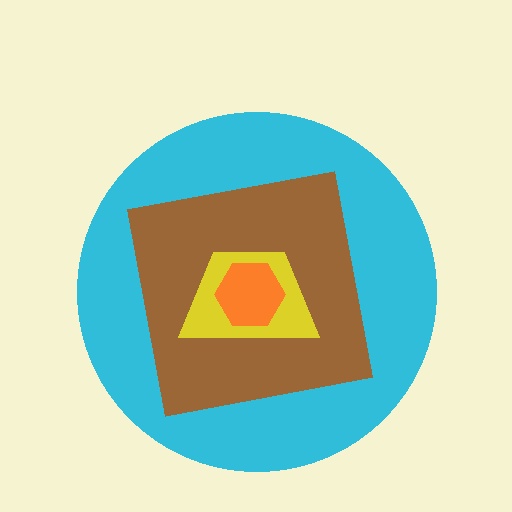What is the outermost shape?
The cyan circle.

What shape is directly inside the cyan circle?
The brown square.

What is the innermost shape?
The orange hexagon.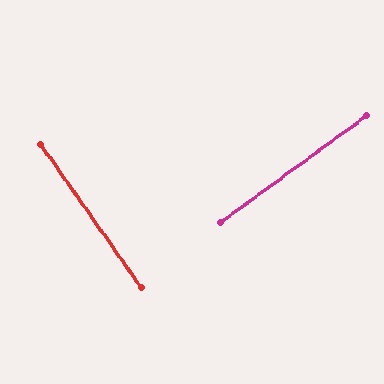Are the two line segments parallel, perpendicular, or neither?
Perpendicular — they meet at approximately 89°.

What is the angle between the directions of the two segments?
Approximately 89 degrees.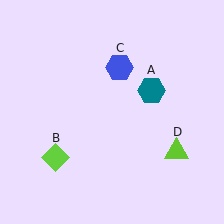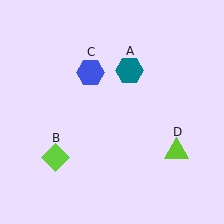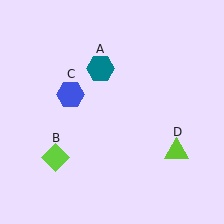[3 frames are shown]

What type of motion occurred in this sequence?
The teal hexagon (object A), blue hexagon (object C) rotated counterclockwise around the center of the scene.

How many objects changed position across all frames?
2 objects changed position: teal hexagon (object A), blue hexagon (object C).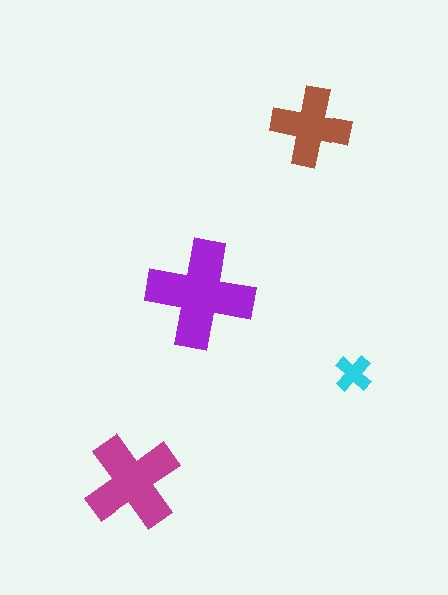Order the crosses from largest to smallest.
the purple one, the magenta one, the brown one, the cyan one.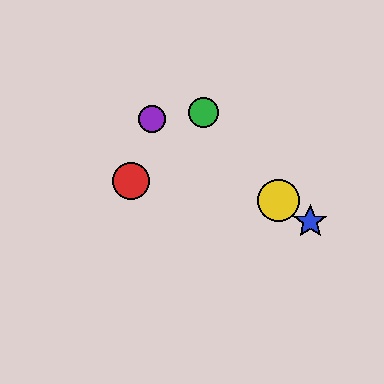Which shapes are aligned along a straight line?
The blue star, the yellow circle, the purple circle are aligned along a straight line.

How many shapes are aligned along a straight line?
3 shapes (the blue star, the yellow circle, the purple circle) are aligned along a straight line.